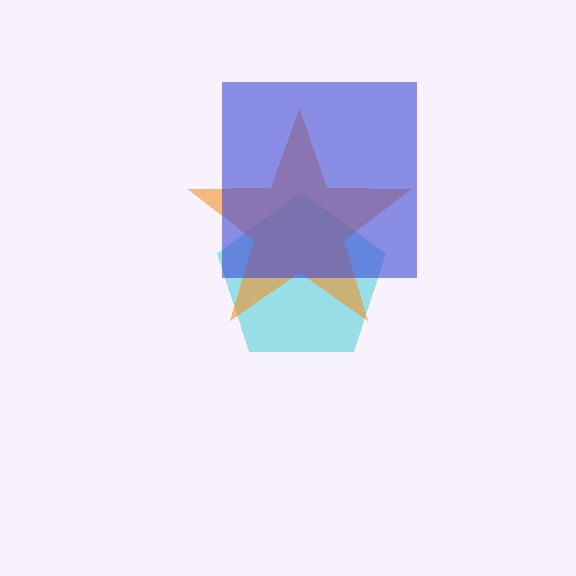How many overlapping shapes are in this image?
There are 3 overlapping shapes in the image.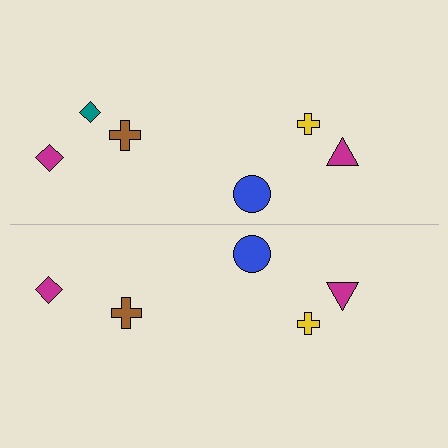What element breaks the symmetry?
A teal diamond is missing from the bottom side.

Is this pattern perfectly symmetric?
No, the pattern is not perfectly symmetric. A teal diamond is missing from the bottom side.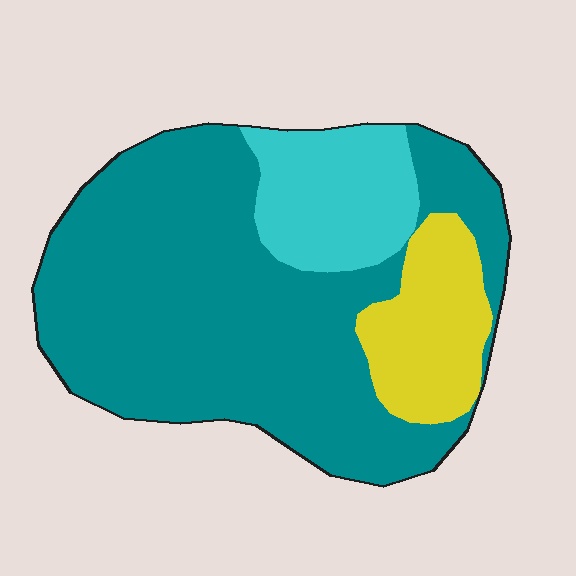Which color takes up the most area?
Teal, at roughly 70%.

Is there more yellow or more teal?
Teal.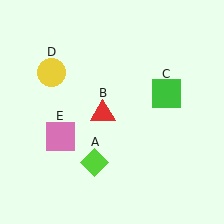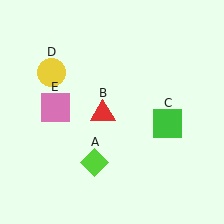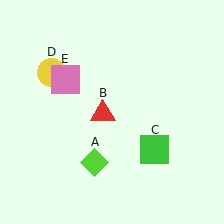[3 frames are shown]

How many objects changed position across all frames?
2 objects changed position: green square (object C), pink square (object E).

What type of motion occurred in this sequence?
The green square (object C), pink square (object E) rotated clockwise around the center of the scene.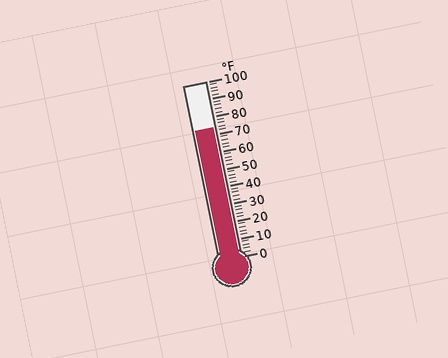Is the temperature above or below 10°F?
The temperature is above 10°F.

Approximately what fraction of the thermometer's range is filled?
The thermometer is filled to approximately 75% of its range.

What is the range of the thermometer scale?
The thermometer scale ranges from 0°F to 100°F.